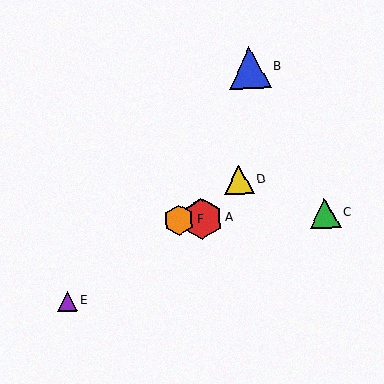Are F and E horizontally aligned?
No, F is at y≈220 and E is at y≈301.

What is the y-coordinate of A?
Object A is at y≈219.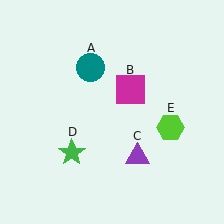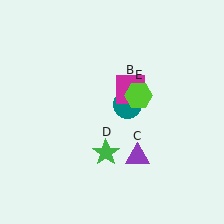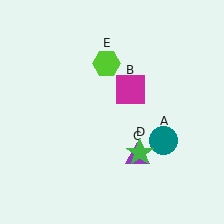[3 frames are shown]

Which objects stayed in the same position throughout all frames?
Magenta square (object B) and purple triangle (object C) remained stationary.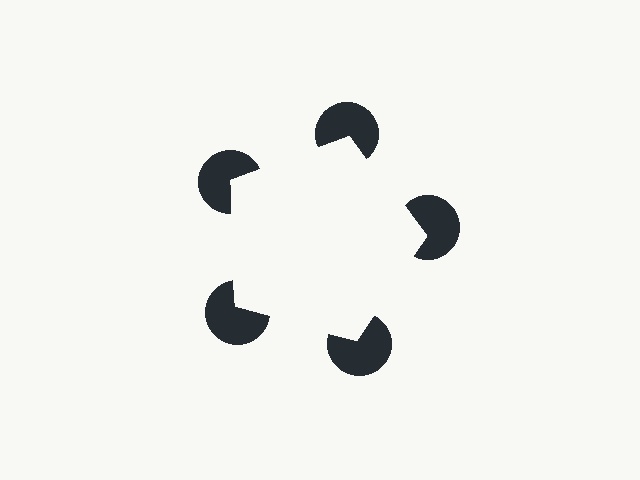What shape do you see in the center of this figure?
An illusory pentagon — its edges are inferred from the aligned wedge cuts in the pac-man discs, not physically drawn.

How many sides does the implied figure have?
5 sides.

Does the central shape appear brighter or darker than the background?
It typically appears slightly brighter than the background, even though no actual brightness change is drawn.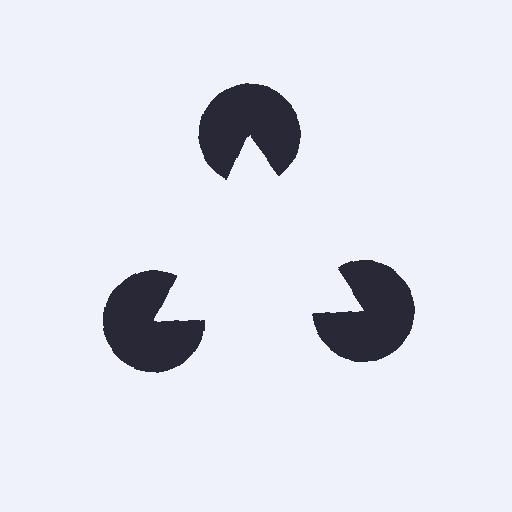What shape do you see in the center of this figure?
An illusory triangle — its edges are inferred from the aligned wedge cuts in the pac-man discs, not physically drawn.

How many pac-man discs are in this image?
There are 3 — one at each vertex of the illusory triangle.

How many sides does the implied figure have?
3 sides.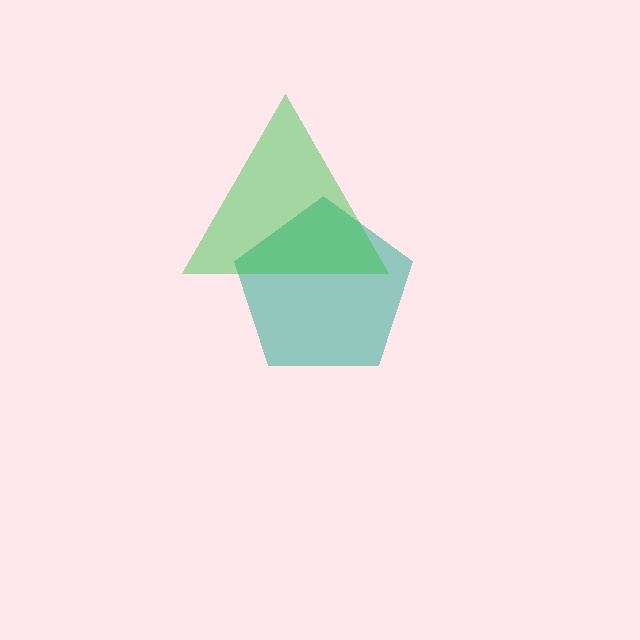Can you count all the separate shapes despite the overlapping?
Yes, there are 2 separate shapes.